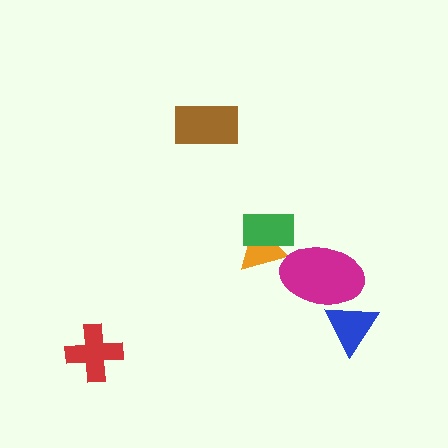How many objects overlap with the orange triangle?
1 object overlaps with the orange triangle.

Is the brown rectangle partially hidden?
No, no other shape covers it.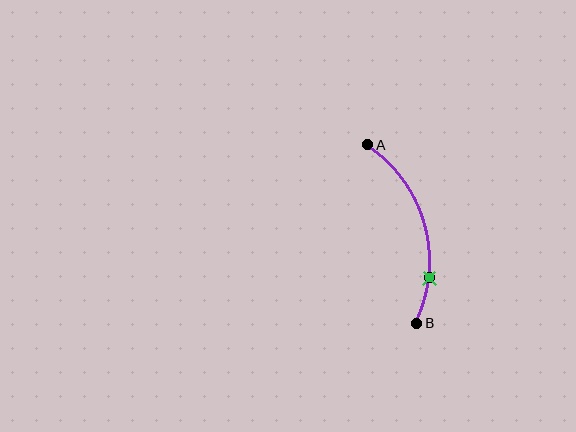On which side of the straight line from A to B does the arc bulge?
The arc bulges to the right of the straight line connecting A and B.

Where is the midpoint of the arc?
The arc midpoint is the point on the curve farthest from the straight line joining A and B. It sits to the right of that line.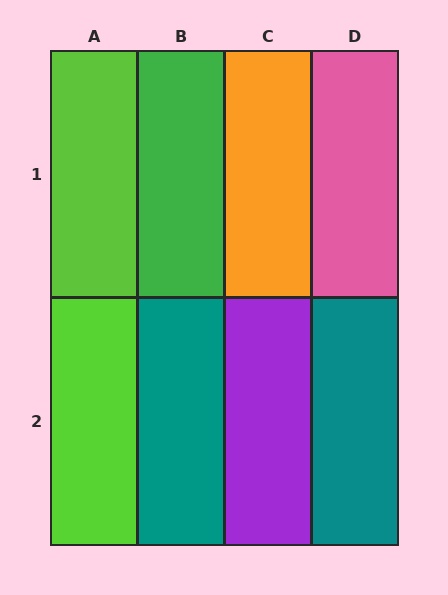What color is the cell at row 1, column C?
Orange.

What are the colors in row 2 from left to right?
Lime, teal, purple, teal.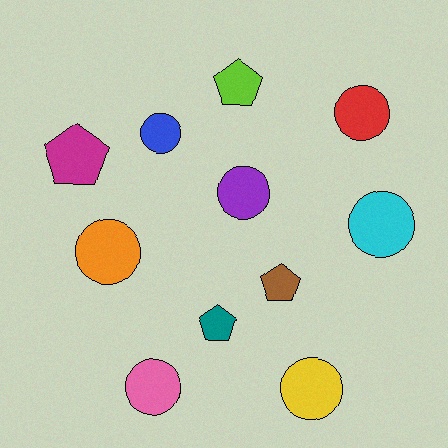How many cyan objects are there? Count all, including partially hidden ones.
There is 1 cyan object.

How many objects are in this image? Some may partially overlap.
There are 11 objects.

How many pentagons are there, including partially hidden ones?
There are 4 pentagons.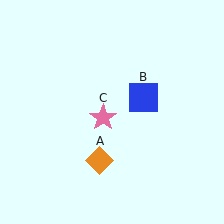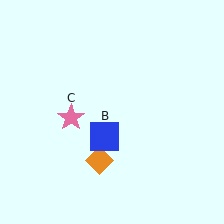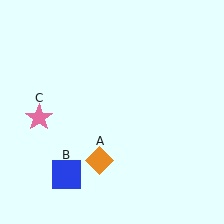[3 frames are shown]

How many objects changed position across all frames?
2 objects changed position: blue square (object B), pink star (object C).